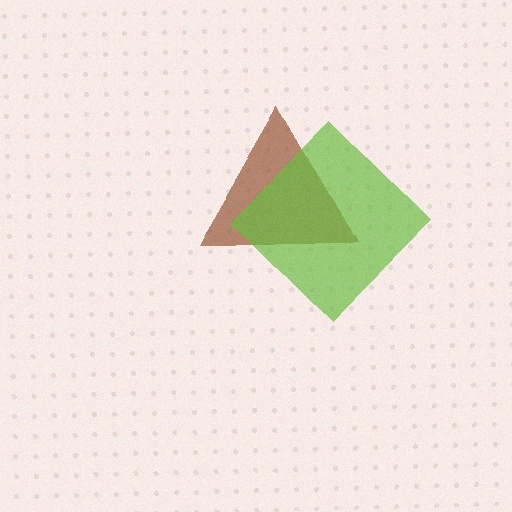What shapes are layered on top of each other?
The layered shapes are: a brown triangle, a lime diamond.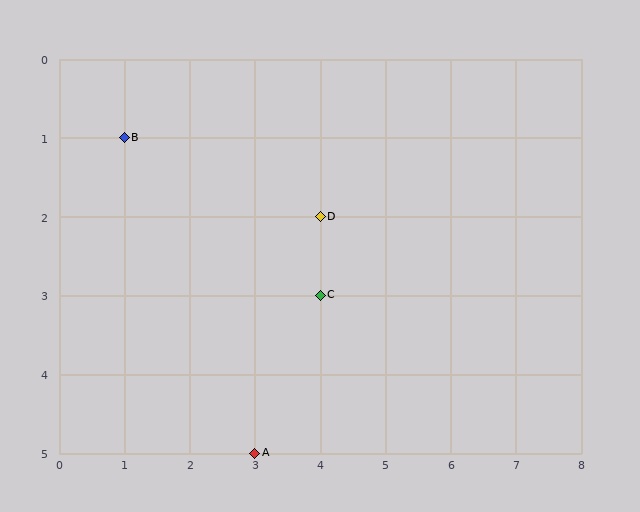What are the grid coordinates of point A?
Point A is at grid coordinates (3, 5).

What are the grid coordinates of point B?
Point B is at grid coordinates (1, 1).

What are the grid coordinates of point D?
Point D is at grid coordinates (4, 2).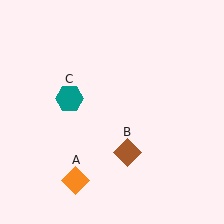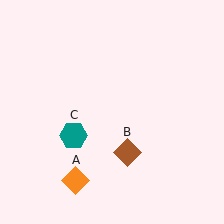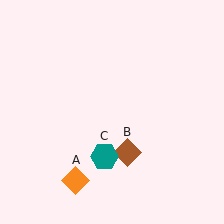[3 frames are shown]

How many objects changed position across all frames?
1 object changed position: teal hexagon (object C).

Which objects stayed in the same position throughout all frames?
Orange diamond (object A) and brown diamond (object B) remained stationary.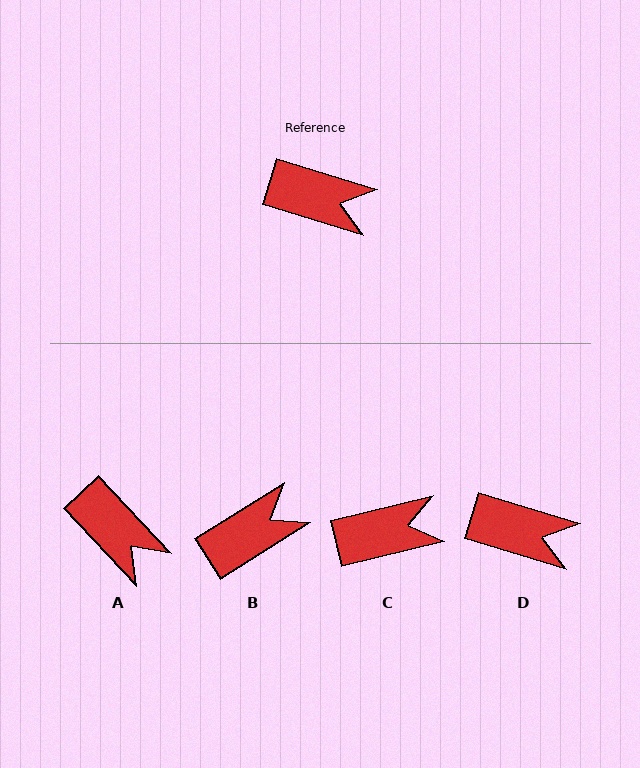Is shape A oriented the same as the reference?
No, it is off by about 30 degrees.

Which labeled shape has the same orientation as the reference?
D.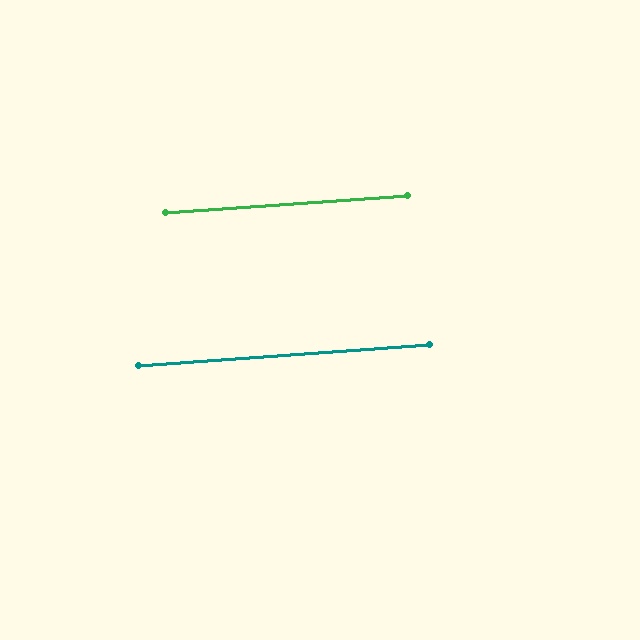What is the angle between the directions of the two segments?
Approximately 0 degrees.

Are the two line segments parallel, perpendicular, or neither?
Parallel — their directions differ by only 0.0°.